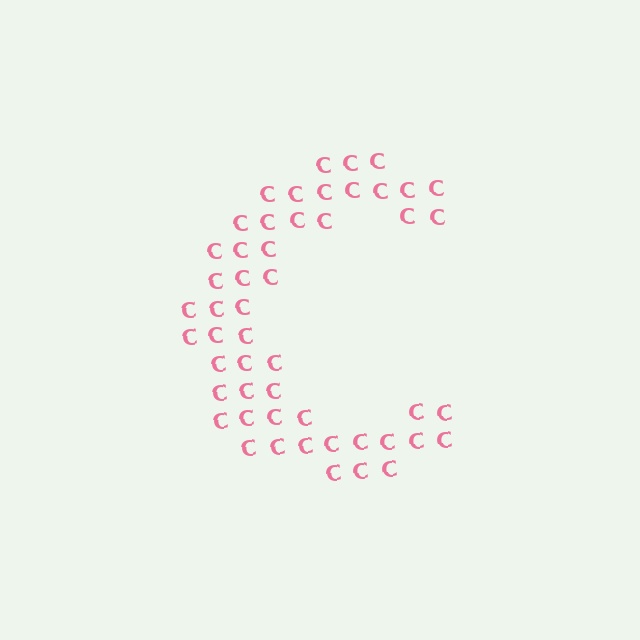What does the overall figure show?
The overall figure shows the letter C.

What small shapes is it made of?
It is made of small letter C's.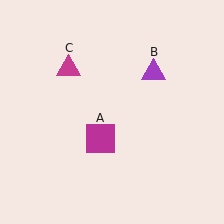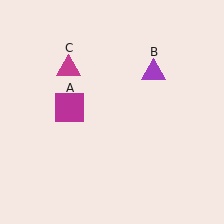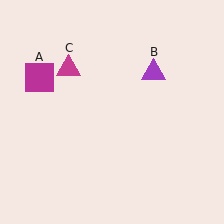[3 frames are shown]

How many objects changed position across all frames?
1 object changed position: magenta square (object A).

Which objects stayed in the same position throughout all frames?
Purple triangle (object B) and magenta triangle (object C) remained stationary.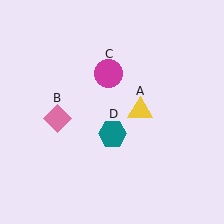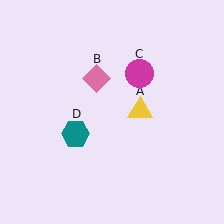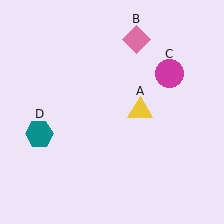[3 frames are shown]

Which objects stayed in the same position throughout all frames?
Yellow triangle (object A) remained stationary.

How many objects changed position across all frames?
3 objects changed position: pink diamond (object B), magenta circle (object C), teal hexagon (object D).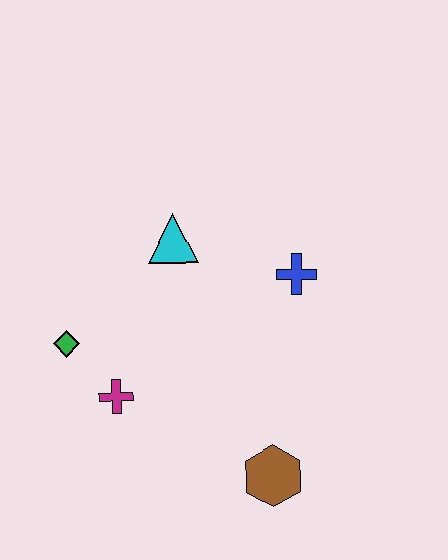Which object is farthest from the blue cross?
The green diamond is farthest from the blue cross.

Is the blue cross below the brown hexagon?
No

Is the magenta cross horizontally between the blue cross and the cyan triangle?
No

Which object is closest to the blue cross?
The cyan triangle is closest to the blue cross.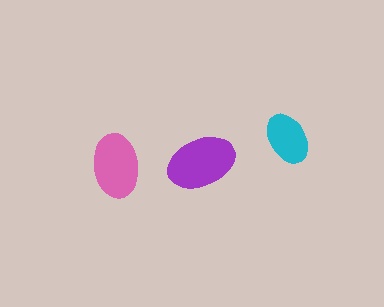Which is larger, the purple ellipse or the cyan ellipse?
The purple one.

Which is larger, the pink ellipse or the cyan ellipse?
The pink one.